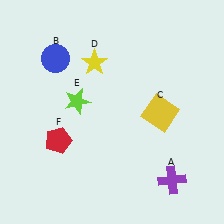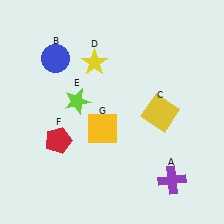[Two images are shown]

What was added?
A yellow square (G) was added in Image 2.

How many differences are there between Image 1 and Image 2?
There is 1 difference between the two images.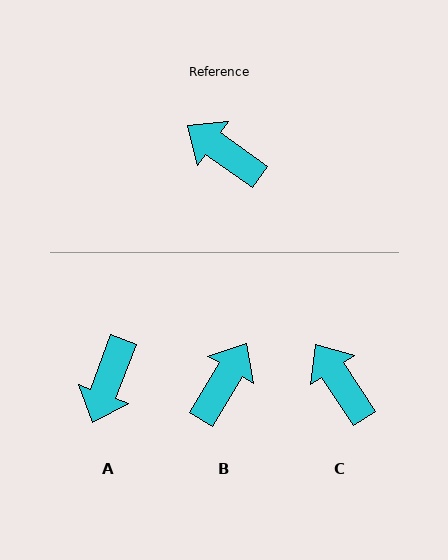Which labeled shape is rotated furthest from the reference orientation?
A, about 105 degrees away.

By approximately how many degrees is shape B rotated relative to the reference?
Approximately 85 degrees clockwise.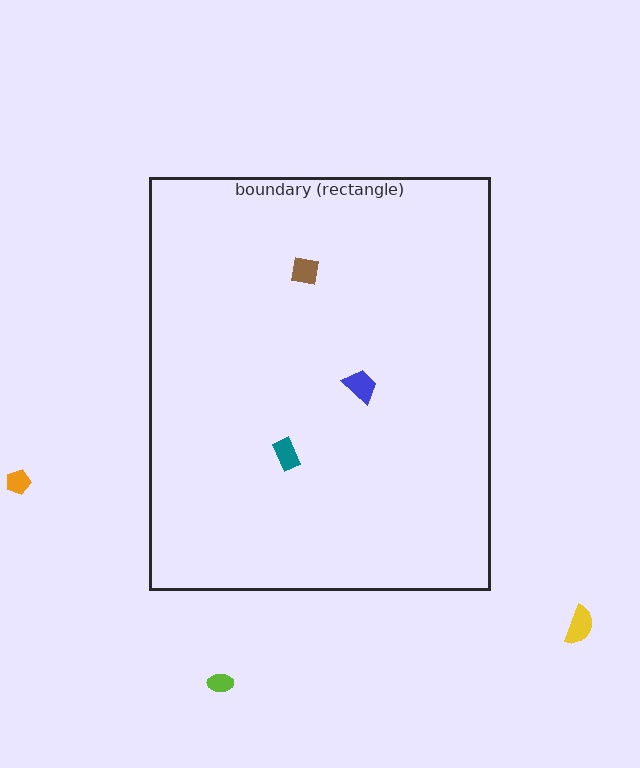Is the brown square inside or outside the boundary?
Inside.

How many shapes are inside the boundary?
3 inside, 3 outside.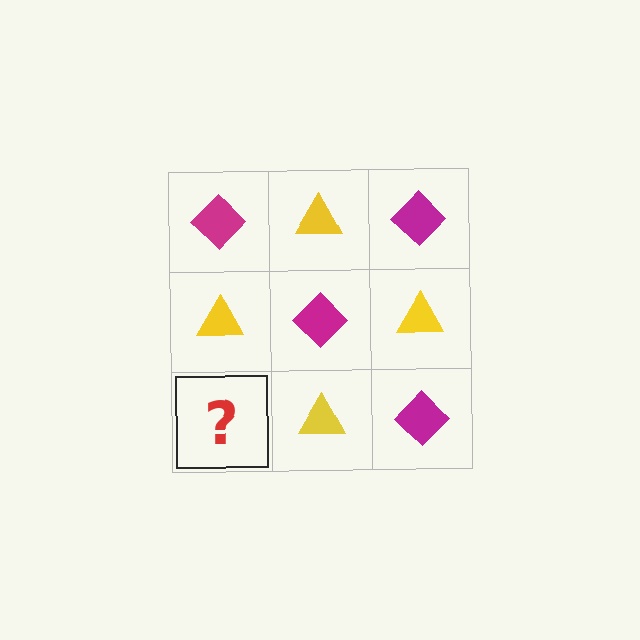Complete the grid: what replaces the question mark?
The question mark should be replaced with a magenta diamond.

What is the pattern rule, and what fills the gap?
The rule is that it alternates magenta diamond and yellow triangle in a checkerboard pattern. The gap should be filled with a magenta diamond.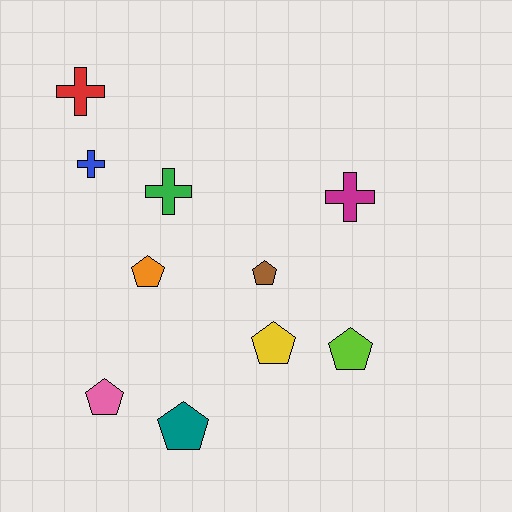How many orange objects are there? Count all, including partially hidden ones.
There is 1 orange object.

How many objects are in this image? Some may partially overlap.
There are 10 objects.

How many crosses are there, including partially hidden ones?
There are 4 crosses.